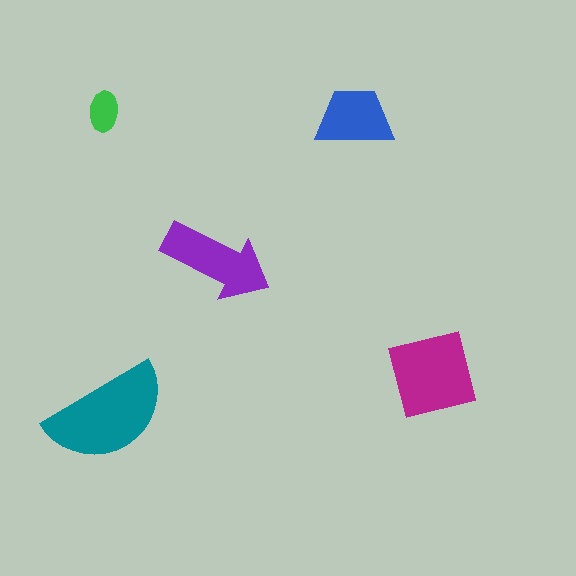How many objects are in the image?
There are 5 objects in the image.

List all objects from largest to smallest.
The teal semicircle, the magenta square, the purple arrow, the blue trapezoid, the green ellipse.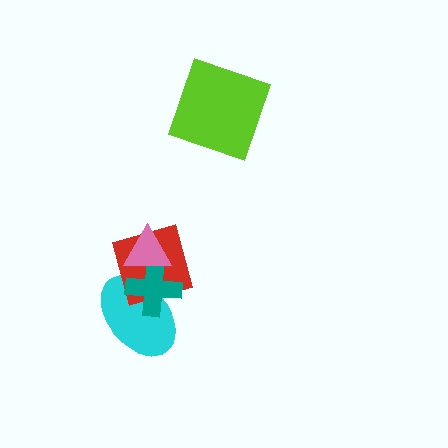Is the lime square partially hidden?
No, no other shape covers it.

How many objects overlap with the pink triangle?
3 objects overlap with the pink triangle.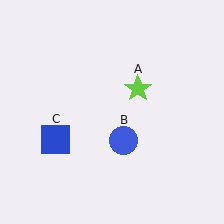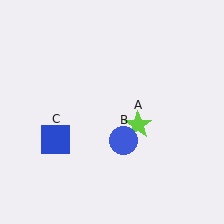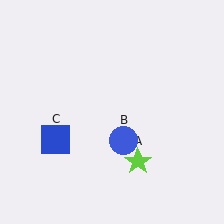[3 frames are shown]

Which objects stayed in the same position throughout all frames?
Blue circle (object B) and blue square (object C) remained stationary.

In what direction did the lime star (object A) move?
The lime star (object A) moved down.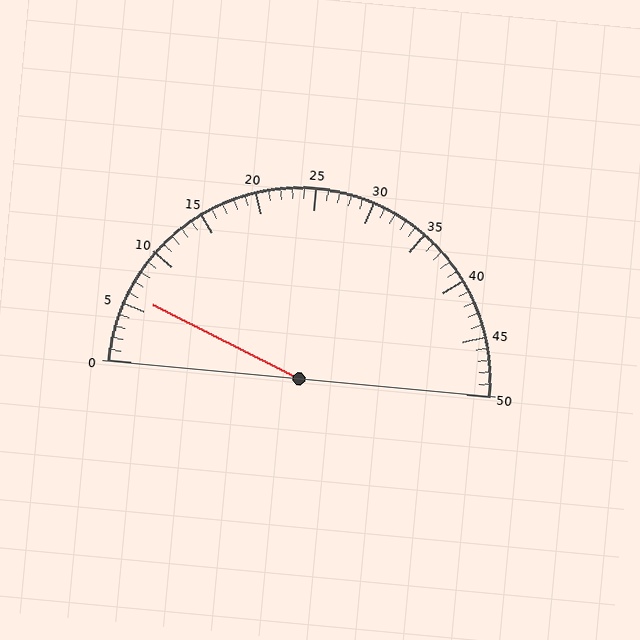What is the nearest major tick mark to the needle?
The nearest major tick mark is 5.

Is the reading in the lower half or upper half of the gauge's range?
The reading is in the lower half of the range (0 to 50).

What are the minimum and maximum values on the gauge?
The gauge ranges from 0 to 50.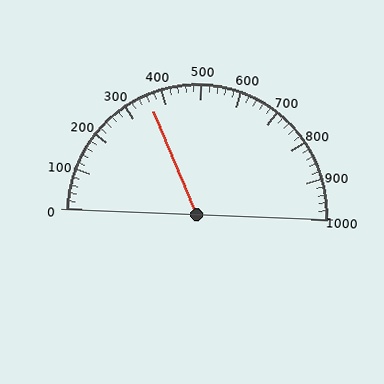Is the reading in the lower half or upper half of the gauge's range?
The reading is in the lower half of the range (0 to 1000).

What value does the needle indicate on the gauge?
The needle indicates approximately 360.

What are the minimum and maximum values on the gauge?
The gauge ranges from 0 to 1000.